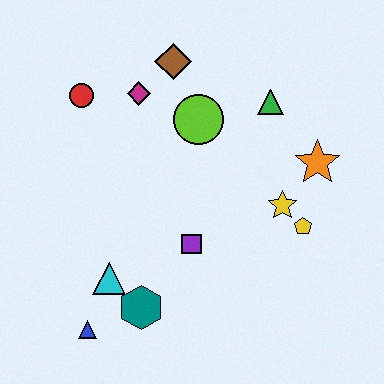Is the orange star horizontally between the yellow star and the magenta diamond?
No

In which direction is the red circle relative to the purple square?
The red circle is above the purple square.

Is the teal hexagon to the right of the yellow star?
No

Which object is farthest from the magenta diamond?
The blue triangle is farthest from the magenta diamond.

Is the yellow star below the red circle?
Yes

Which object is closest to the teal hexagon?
The cyan triangle is closest to the teal hexagon.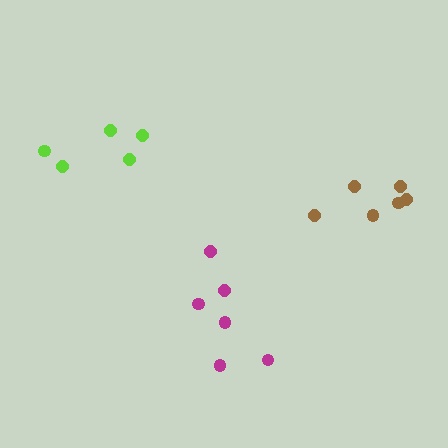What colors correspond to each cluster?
The clusters are colored: brown, lime, magenta.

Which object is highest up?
The lime cluster is topmost.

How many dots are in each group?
Group 1: 6 dots, Group 2: 5 dots, Group 3: 6 dots (17 total).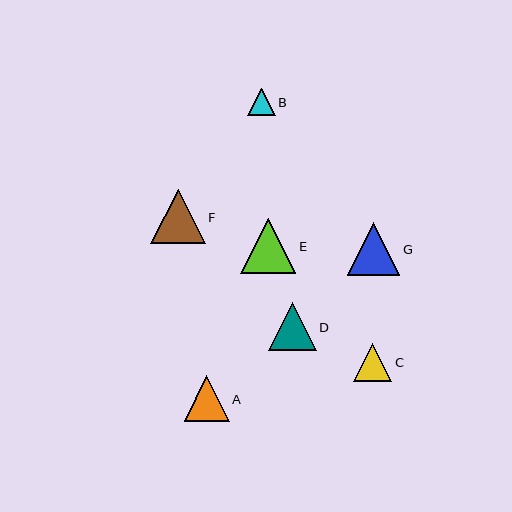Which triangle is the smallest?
Triangle B is the smallest with a size of approximately 27 pixels.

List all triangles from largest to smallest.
From largest to smallest: E, F, G, D, A, C, B.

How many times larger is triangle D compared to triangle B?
Triangle D is approximately 1.7 times the size of triangle B.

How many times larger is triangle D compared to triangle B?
Triangle D is approximately 1.7 times the size of triangle B.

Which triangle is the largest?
Triangle E is the largest with a size of approximately 55 pixels.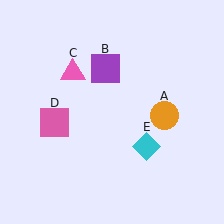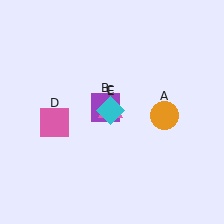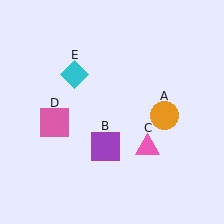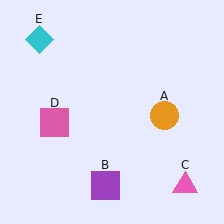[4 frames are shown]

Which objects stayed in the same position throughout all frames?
Orange circle (object A) and pink square (object D) remained stationary.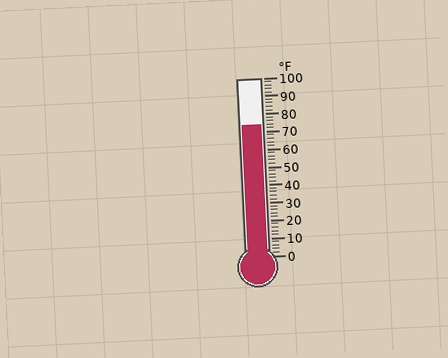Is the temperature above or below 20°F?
The temperature is above 20°F.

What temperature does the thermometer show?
The thermometer shows approximately 74°F.